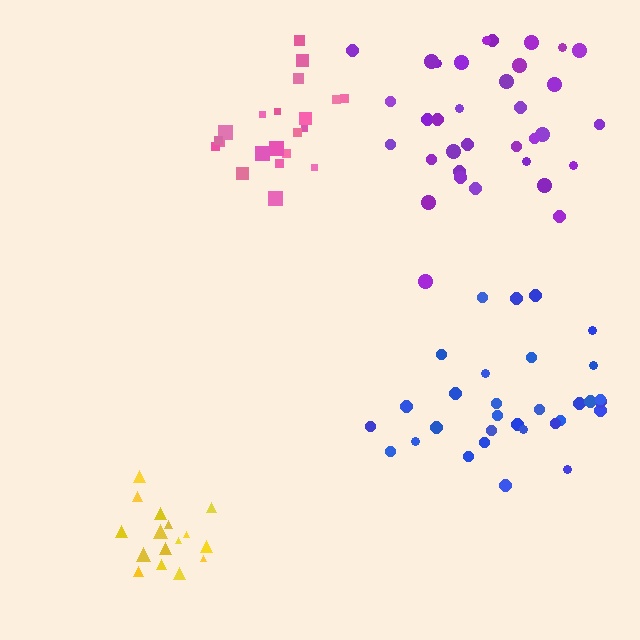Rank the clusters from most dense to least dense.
yellow, pink, blue, purple.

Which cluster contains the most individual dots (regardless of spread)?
Purple (34).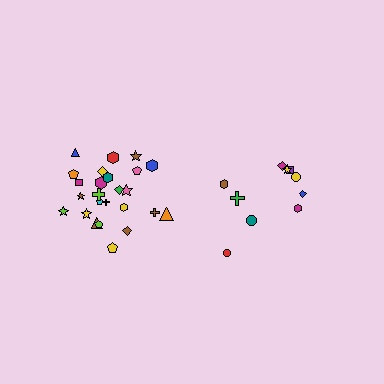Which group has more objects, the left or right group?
The left group.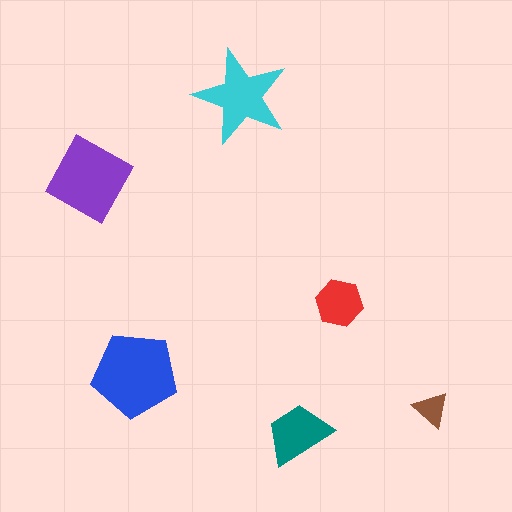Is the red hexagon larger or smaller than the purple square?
Smaller.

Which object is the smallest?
The brown triangle.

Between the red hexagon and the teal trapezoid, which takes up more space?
The teal trapezoid.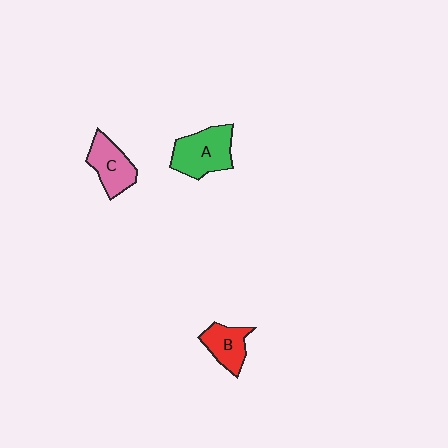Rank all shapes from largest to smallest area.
From largest to smallest: A (green), C (pink), B (red).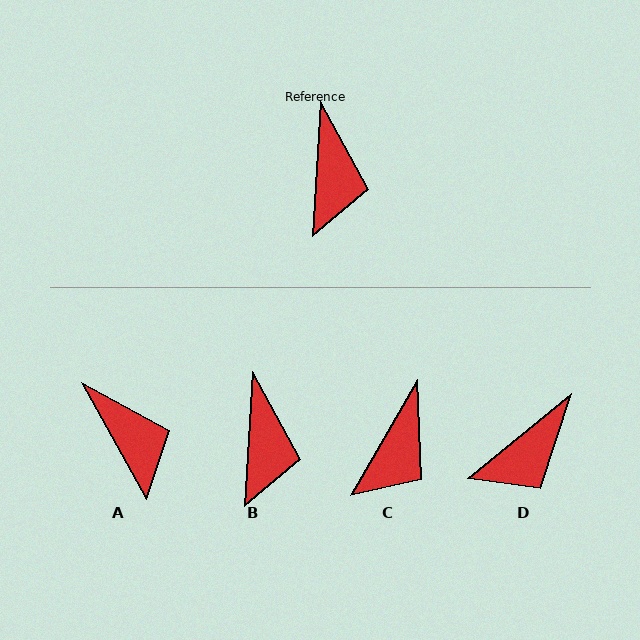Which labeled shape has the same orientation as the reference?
B.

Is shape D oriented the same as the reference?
No, it is off by about 47 degrees.